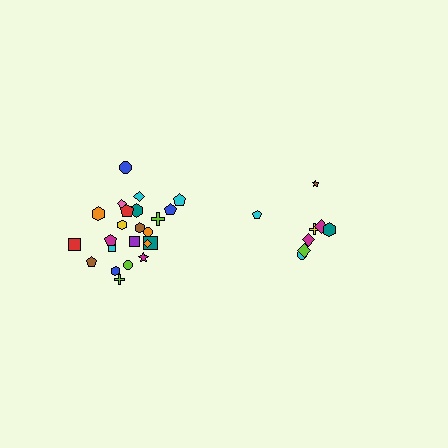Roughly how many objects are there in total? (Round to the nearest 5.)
Roughly 35 objects in total.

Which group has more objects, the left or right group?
The left group.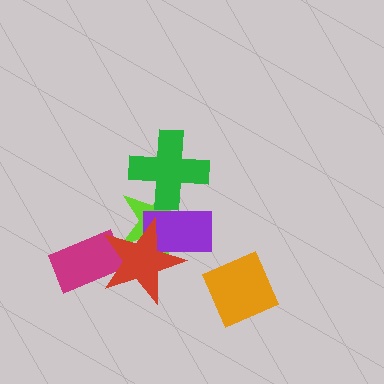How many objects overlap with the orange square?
0 objects overlap with the orange square.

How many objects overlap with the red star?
3 objects overlap with the red star.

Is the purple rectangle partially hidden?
Yes, it is partially covered by another shape.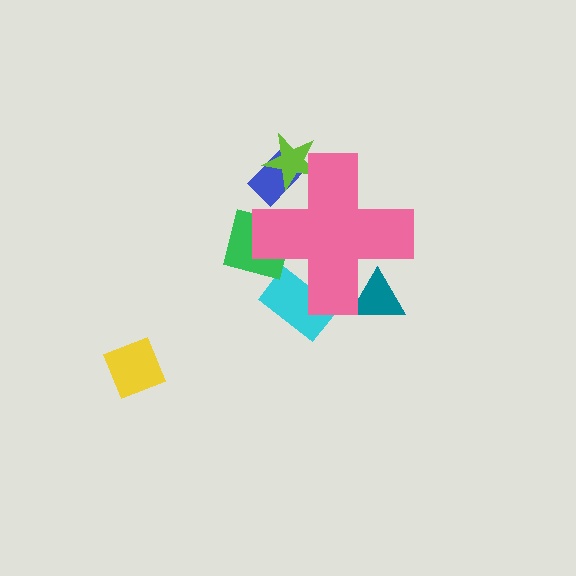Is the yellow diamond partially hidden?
No, the yellow diamond is fully visible.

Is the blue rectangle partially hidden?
Yes, the blue rectangle is partially hidden behind the pink cross.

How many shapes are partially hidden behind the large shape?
5 shapes are partially hidden.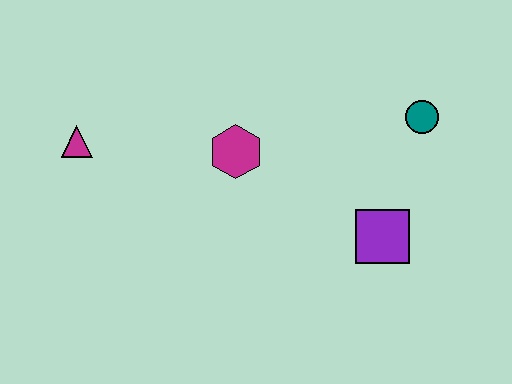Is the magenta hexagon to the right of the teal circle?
No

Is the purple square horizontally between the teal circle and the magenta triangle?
Yes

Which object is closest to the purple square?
The teal circle is closest to the purple square.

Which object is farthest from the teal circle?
The magenta triangle is farthest from the teal circle.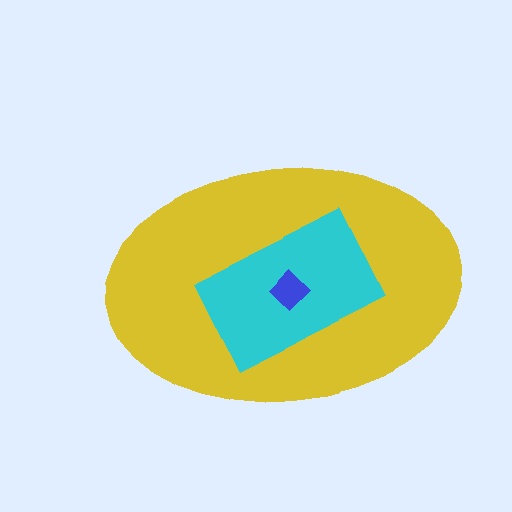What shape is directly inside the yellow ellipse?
The cyan rectangle.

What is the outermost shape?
The yellow ellipse.